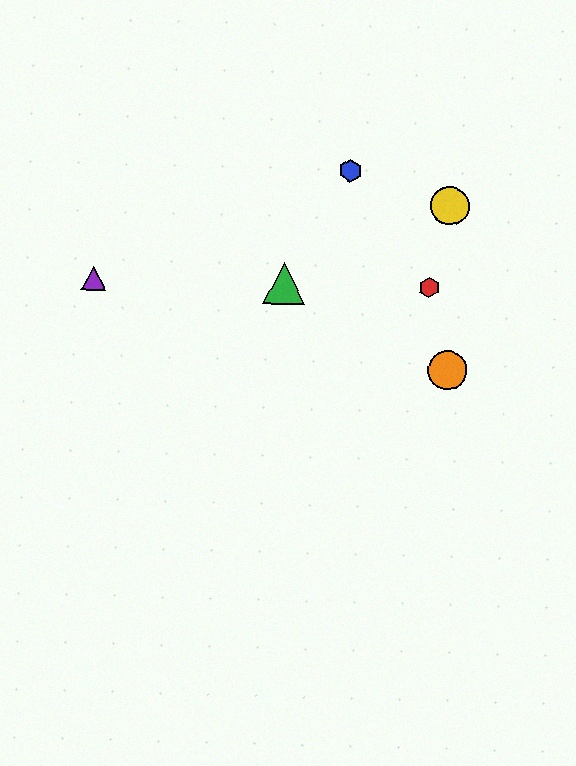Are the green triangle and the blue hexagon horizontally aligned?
No, the green triangle is at y≈283 and the blue hexagon is at y≈170.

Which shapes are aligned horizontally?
The red hexagon, the green triangle, the purple triangle are aligned horizontally.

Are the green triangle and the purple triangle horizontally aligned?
Yes, both are at y≈283.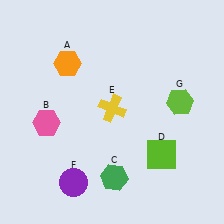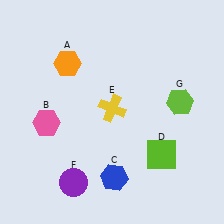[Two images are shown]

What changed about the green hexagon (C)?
In Image 1, C is green. In Image 2, it changed to blue.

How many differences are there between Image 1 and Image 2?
There is 1 difference between the two images.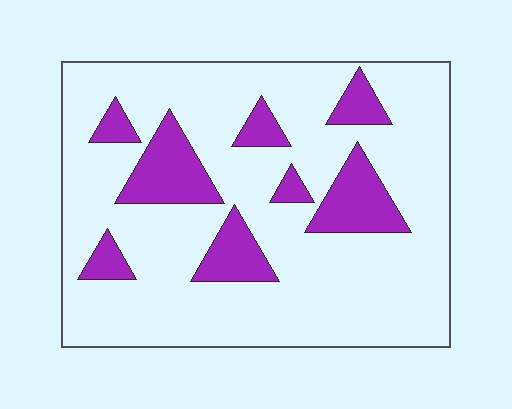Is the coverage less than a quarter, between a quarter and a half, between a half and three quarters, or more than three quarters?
Less than a quarter.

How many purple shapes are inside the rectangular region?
8.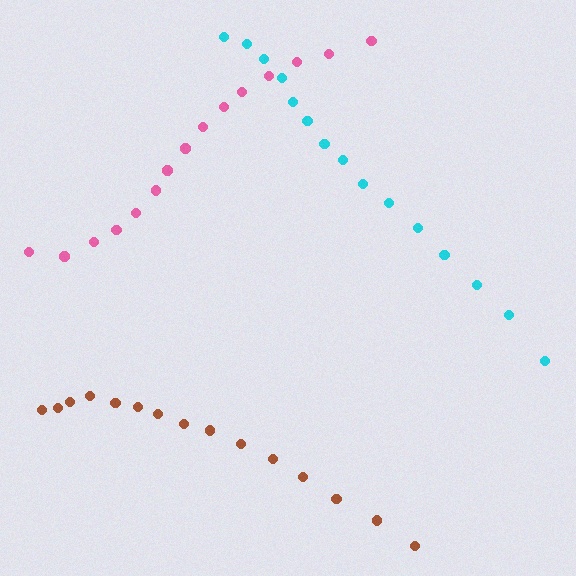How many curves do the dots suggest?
There are 3 distinct paths.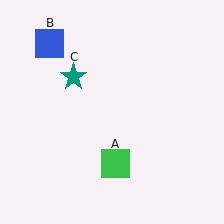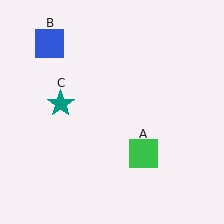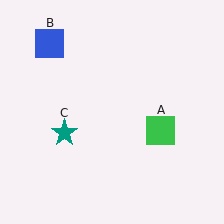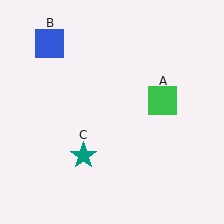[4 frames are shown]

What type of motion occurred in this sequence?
The green square (object A), teal star (object C) rotated counterclockwise around the center of the scene.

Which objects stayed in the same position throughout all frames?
Blue square (object B) remained stationary.